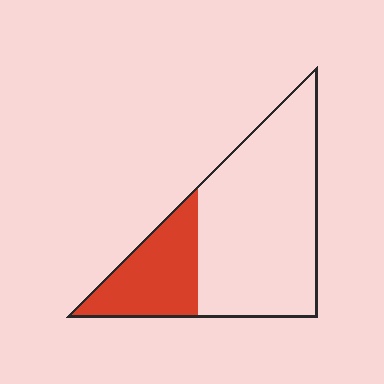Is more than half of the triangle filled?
No.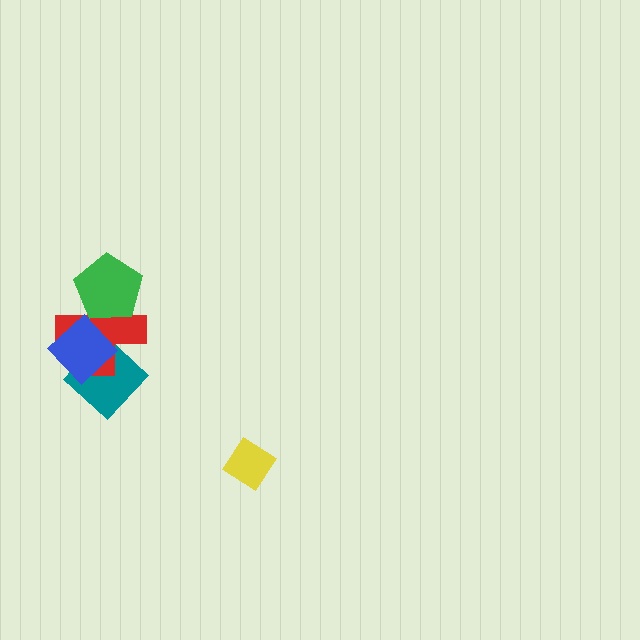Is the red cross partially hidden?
Yes, it is partially covered by another shape.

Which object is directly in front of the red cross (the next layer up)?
The green pentagon is directly in front of the red cross.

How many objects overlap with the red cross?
3 objects overlap with the red cross.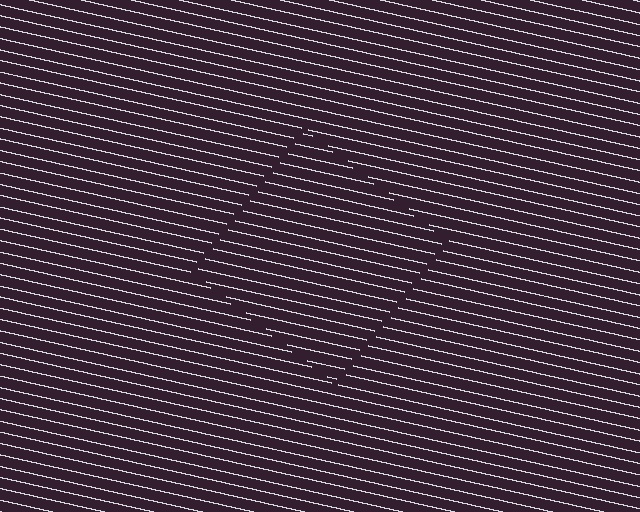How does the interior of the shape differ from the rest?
The interior of the shape contains the same grating, shifted by half a period — the contour is defined by the phase discontinuity where line-ends from the inner and outer gratings abut.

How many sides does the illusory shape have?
4 sides — the line-ends trace a square.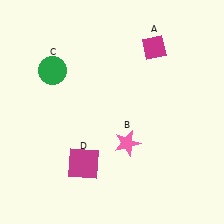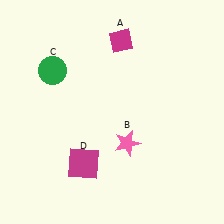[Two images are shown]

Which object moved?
The magenta diamond (A) moved left.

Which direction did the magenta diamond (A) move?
The magenta diamond (A) moved left.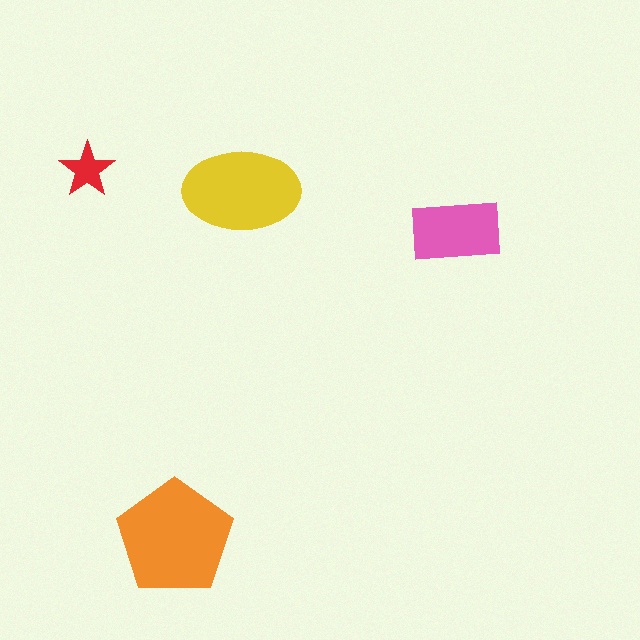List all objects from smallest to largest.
The red star, the pink rectangle, the yellow ellipse, the orange pentagon.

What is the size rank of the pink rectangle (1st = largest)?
3rd.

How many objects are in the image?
There are 4 objects in the image.